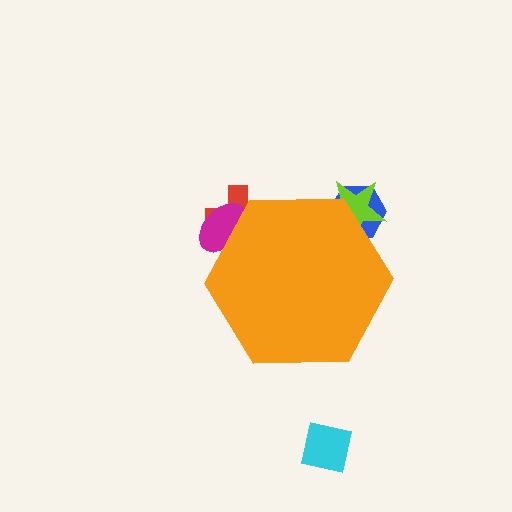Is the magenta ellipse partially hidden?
Yes, the magenta ellipse is partially hidden behind the orange hexagon.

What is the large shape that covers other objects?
An orange hexagon.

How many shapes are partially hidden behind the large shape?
4 shapes are partially hidden.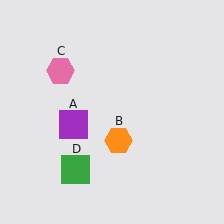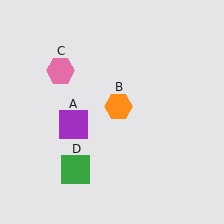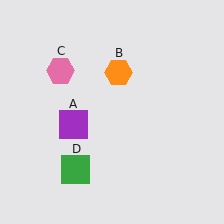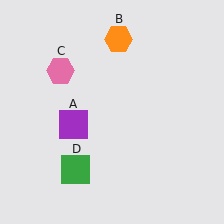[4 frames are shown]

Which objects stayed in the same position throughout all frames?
Purple square (object A) and pink hexagon (object C) and green square (object D) remained stationary.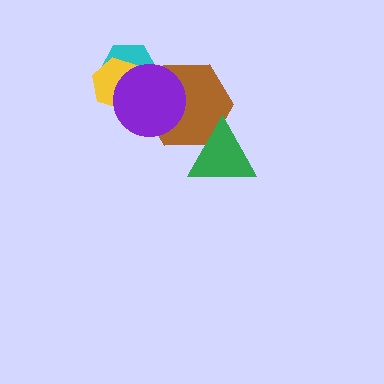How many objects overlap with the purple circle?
3 objects overlap with the purple circle.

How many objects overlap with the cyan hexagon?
3 objects overlap with the cyan hexagon.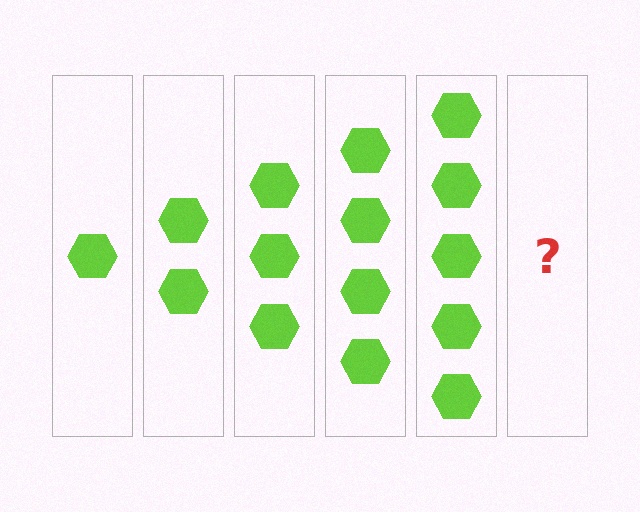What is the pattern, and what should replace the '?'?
The pattern is that each step adds one more hexagon. The '?' should be 6 hexagons.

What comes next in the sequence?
The next element should be 6 hexagons.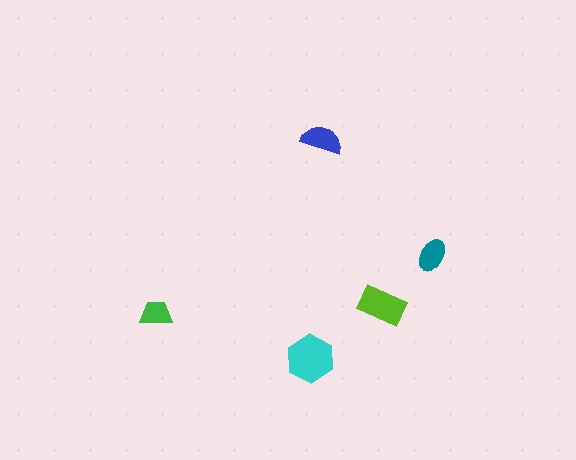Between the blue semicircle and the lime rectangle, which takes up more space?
The lime rectangle.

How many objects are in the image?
There are 5 objects in the image.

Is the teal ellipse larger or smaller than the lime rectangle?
Smaller.